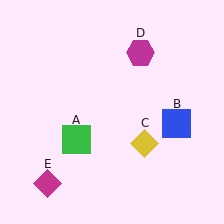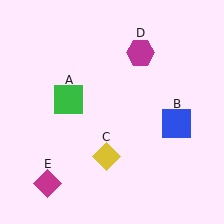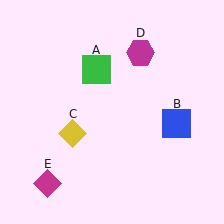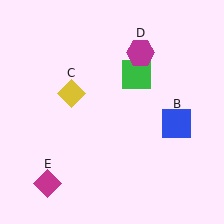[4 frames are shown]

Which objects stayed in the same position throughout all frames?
Blue square (object B) and magenta hexagon (object D) and magenta diamond (object E) remained stationary.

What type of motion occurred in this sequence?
The green square (object A), yellow diamond (object C) rotated clockwise around the center of the scene.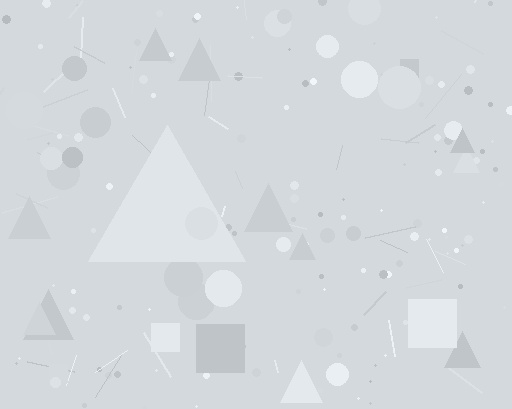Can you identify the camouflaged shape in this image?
The camouflaged shape is a triangle.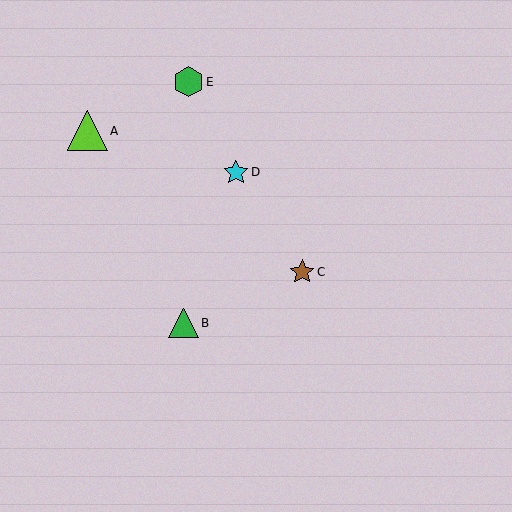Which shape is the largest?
The lime triangle (labeled A) is the largest.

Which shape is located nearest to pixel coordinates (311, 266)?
The brown star (labeled C) at (302, 272) is nearest to that location.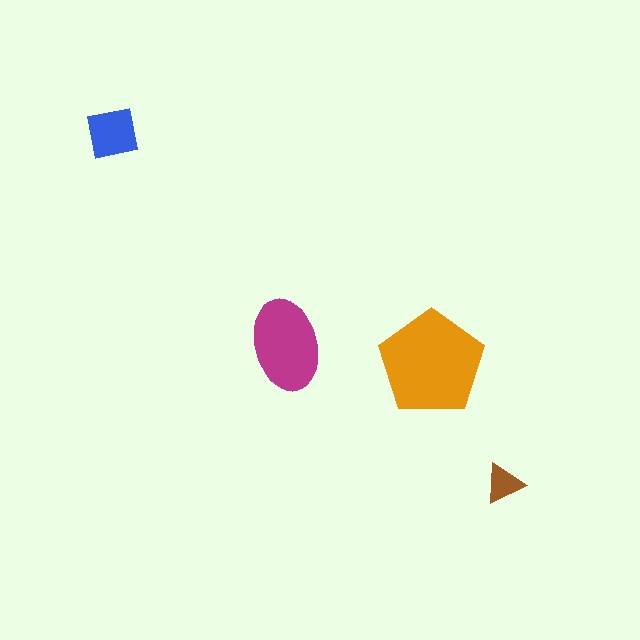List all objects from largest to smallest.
The orange pentagon, the magenta ellipse, the blue square, the brown triangle.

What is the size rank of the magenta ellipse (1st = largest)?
2nd.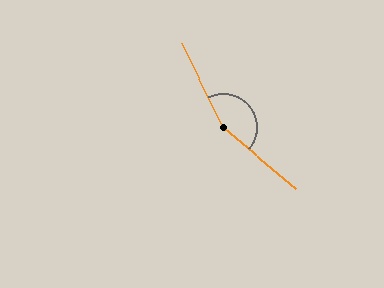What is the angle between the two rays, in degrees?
Approximately 156 degrees.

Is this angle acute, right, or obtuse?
It is obtuse.